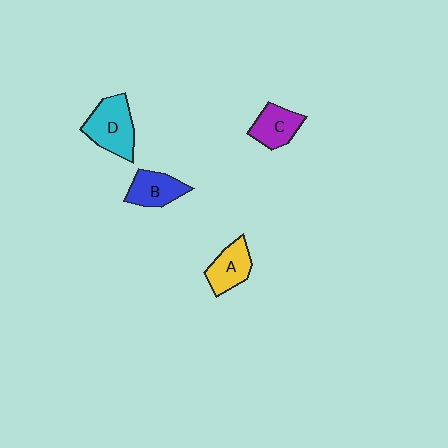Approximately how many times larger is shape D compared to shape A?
Approximately 1.4 times.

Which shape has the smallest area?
Shape C (purple).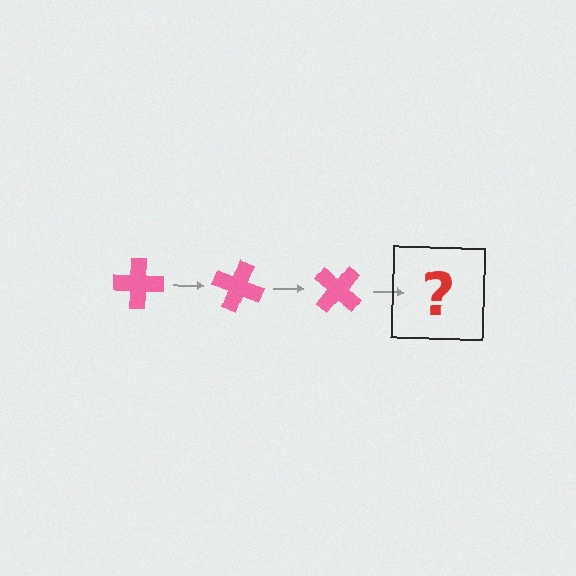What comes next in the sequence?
The next element should be a pink cross rotated 60 degrees.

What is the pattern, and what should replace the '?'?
The pattern is that the cross rotates 20 degrees each step. The '?' should be a pink cross rotated 60 degrees.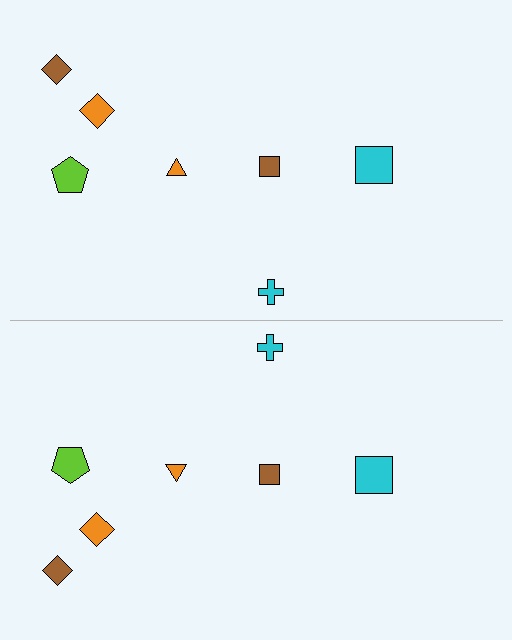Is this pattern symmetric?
Yes, this pattern has bilateral (reflection) symmetry.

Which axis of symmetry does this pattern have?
The pattern has a horizontal axis of symmetry running through the center of the image.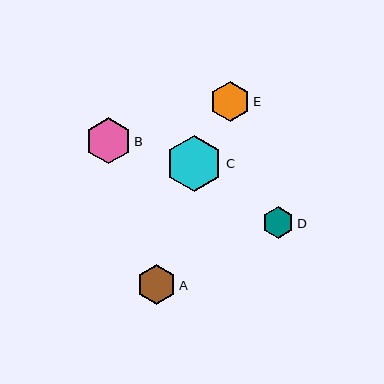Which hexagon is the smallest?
Hexagon D is the smallest with a size of approximately 32 pixels.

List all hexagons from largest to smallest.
From largest to smallest: C, B, E, A, D.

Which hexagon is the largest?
Hexagon C is the largest with a size of approximately 57 pixels.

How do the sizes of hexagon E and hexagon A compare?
Hexagon E and hexagon A are approximately the same size.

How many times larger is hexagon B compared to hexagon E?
Hexagon B is approximately 1.1 times the size of hexagon E.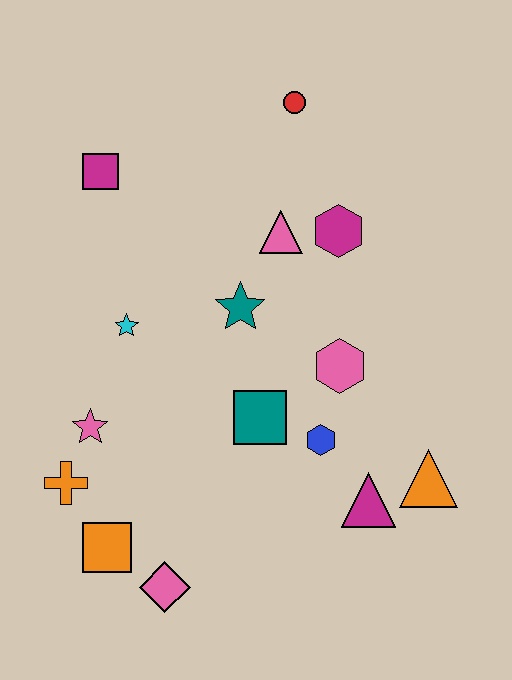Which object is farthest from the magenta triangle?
The magenta square is farthest from the magenta triangle.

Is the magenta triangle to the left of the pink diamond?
No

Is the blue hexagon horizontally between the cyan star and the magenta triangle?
Yes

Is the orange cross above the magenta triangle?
Yes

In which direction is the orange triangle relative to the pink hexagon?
The orange triangle is below the pink hexagon.